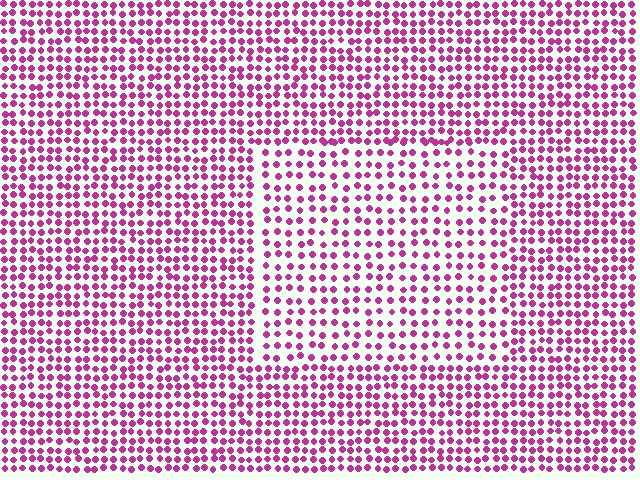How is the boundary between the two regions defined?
The boundary is defined by a change in element density (approximately 1.6x ratio). All elements are the same color, size, and shape.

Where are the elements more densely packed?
The elements are more densely packed outside the rectangle boundary.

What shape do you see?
I see a rectangle.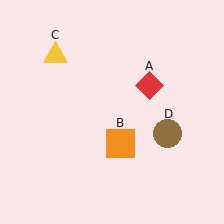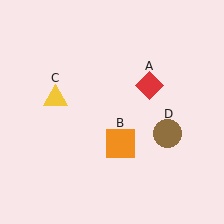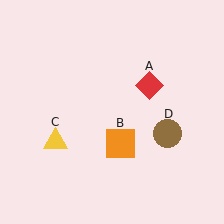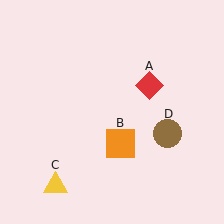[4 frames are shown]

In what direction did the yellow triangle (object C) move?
The yellow triangle (object C) moved down.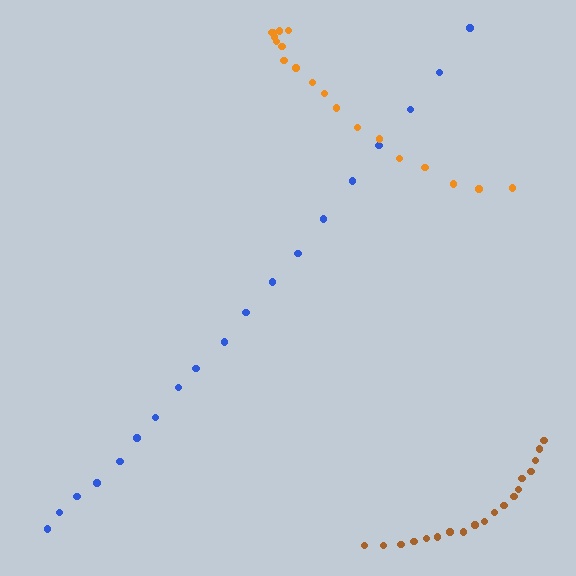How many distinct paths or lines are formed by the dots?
There are 3 distinct paths.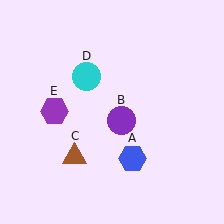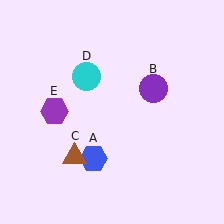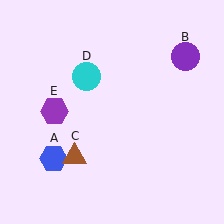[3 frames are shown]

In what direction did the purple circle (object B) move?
The purple circle (object B) moved up and to the right.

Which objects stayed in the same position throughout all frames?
Brown triangle (object C) and cyan circle (object D) and purple hexagon (object E) remained stationary.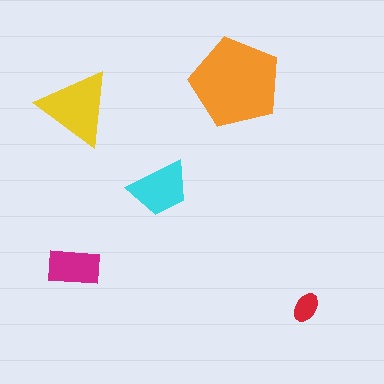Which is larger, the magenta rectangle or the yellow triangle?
The yellow triangle.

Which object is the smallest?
The red ellipse.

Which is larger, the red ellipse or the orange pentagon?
The orange pentagon.